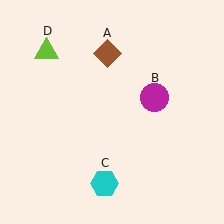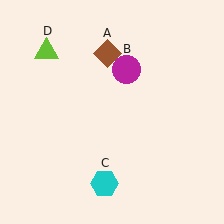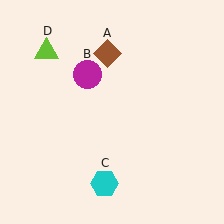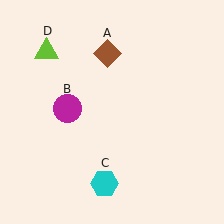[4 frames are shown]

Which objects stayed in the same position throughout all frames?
Brown diamond (object A) and cyan hexagon (object C) and lime triangle (object D) remained stationary.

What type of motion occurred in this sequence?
The magenta circle (object B) rotated counterclockwise around the center of the scene.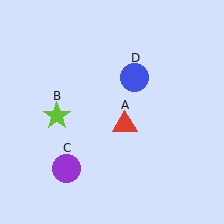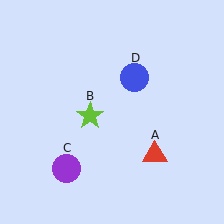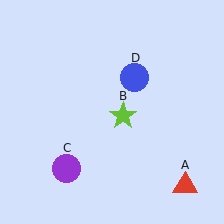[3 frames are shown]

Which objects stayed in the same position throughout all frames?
Purple circle (object C) and blue circle (object D) remained stationary.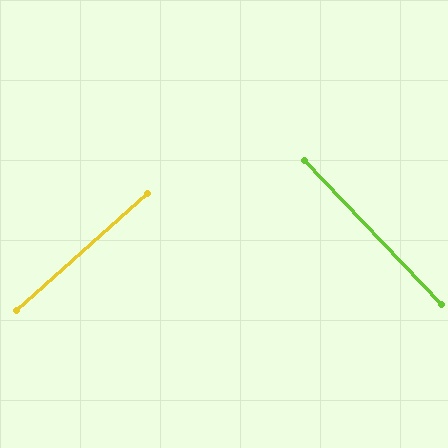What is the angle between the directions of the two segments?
Approximately 88 degrees.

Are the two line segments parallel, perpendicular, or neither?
Perpendicular — they meet at approximately 88°.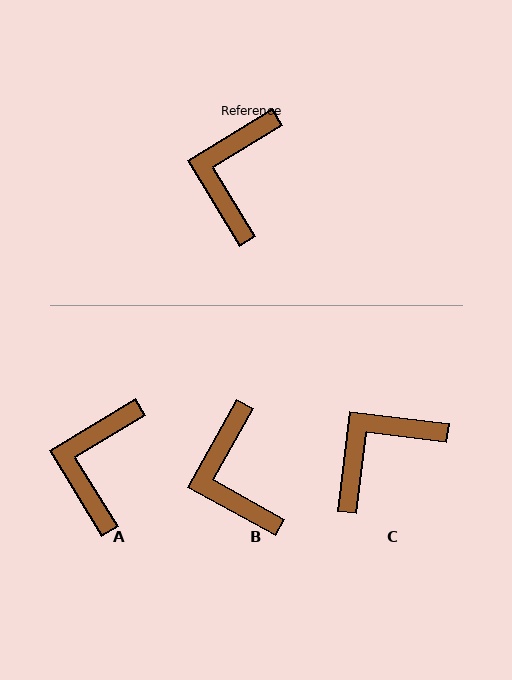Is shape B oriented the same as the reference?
No, it is off by about 30 degrees.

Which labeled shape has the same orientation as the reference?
A.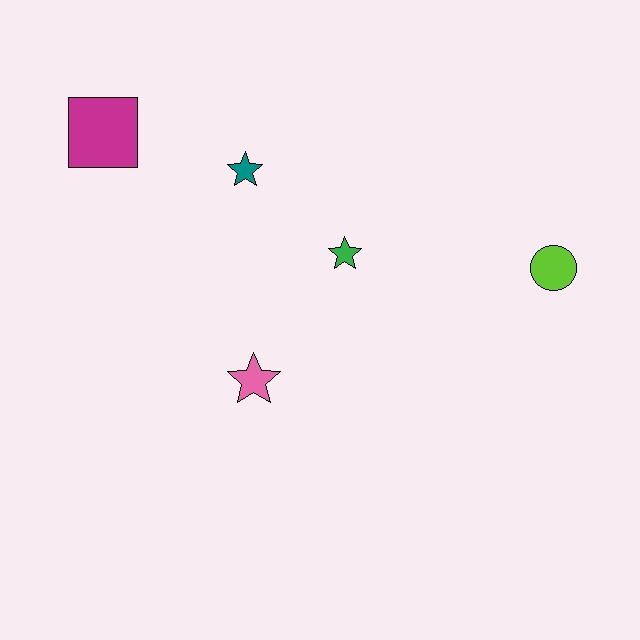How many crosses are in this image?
There are no crosses.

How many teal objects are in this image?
There is 1 teal object.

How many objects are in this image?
There are 5 objects.